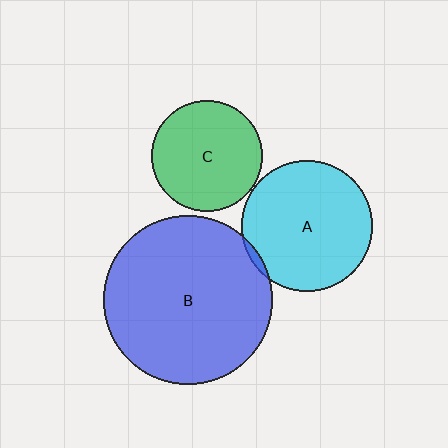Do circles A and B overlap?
Yes.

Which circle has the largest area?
Circle B (blue).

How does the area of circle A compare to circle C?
Approximately 1.4 times.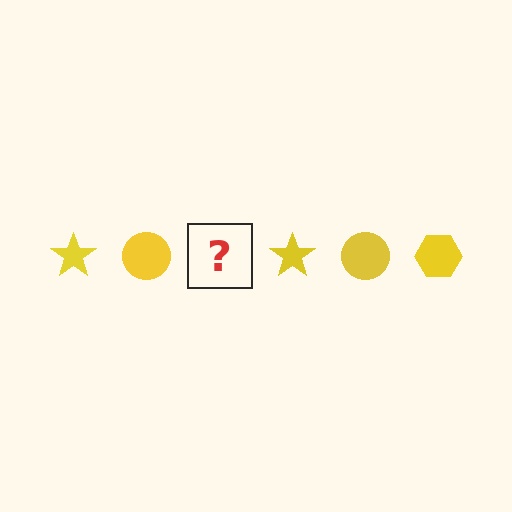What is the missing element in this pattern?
The missing element is a yellow hexagon.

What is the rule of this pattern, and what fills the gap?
The rule is that the pattern cycles through star, circle, hexagon shapes in yellow. The gap should be filled with a yellow hexagon.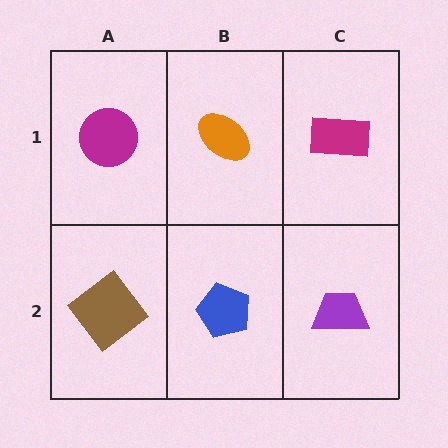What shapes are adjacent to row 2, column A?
A magenta circle (row 1, column A), a blue pentagon (row 2, column B).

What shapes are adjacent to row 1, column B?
A blue pentagon (row 2, column B), a magenta circle (row 1, column A), a magenta rectangle (row 1, column C).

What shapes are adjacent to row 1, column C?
A purple trapezoid (row 2, column C), an orange ellipse (row 1, column B).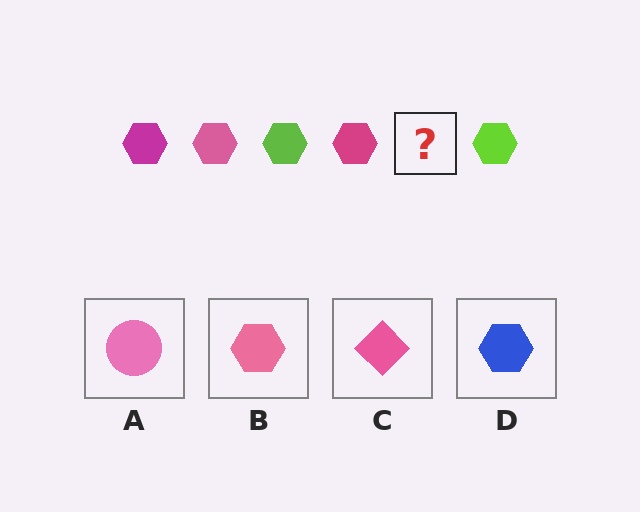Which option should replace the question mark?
Option B.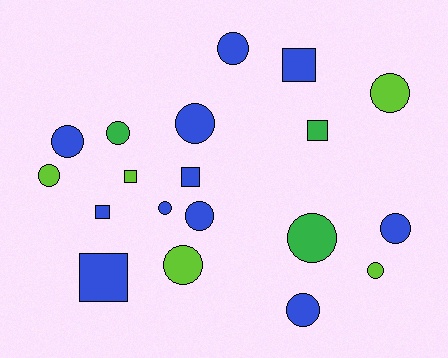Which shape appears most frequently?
Circle, with 13 objects.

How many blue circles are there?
There are 7 blue circles.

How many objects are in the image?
There are 19 objects.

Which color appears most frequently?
Blue, with 11 objects.